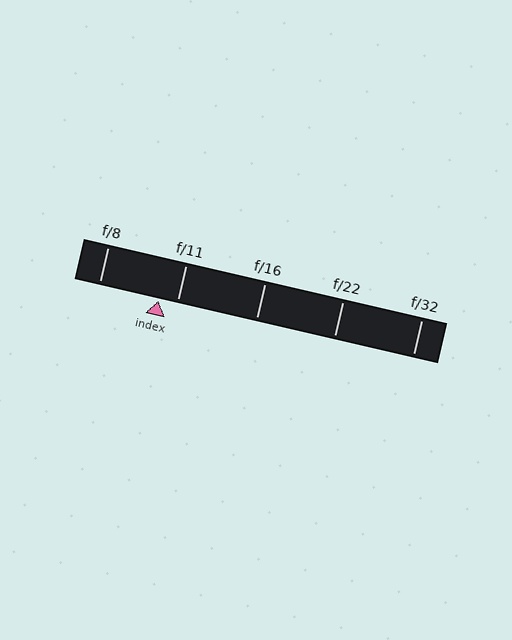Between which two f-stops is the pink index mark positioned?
The index mark is between f/8 and f/11.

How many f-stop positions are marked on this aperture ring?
There are 5 f-stop positions marked.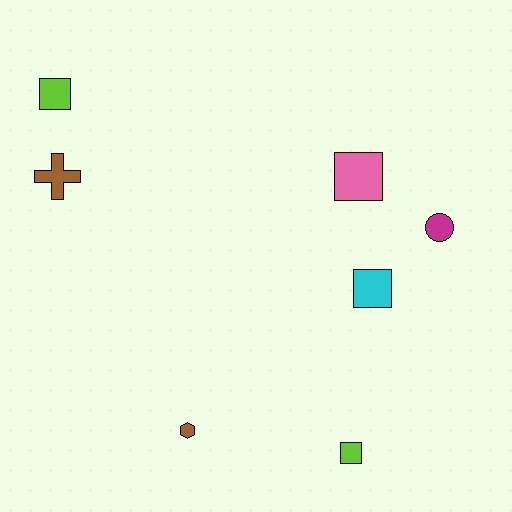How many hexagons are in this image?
There is 1 hexagon.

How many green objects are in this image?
There are no green objects.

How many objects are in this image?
There are 7 objects.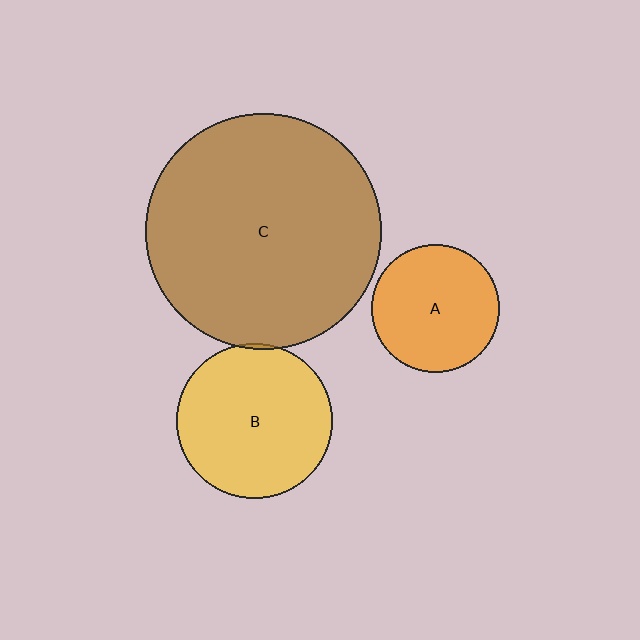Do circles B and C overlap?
Yes.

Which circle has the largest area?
Circle C (brown).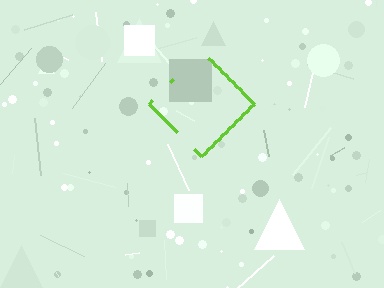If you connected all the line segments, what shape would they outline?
They would outline a diamond.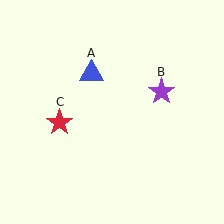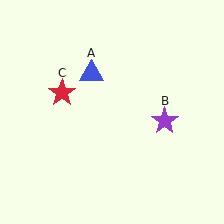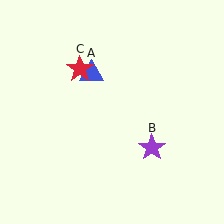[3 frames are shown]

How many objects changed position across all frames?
2 objects changed position: purple star (object B), red star (object C).